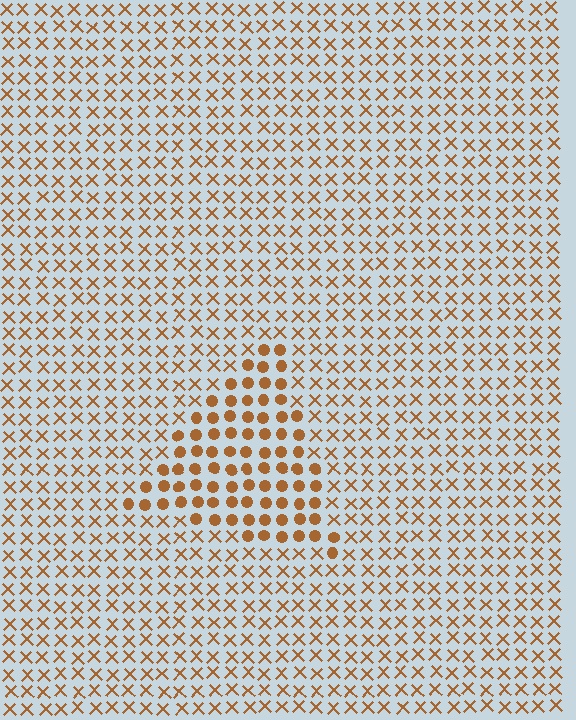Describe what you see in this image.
The image is filled with small brown elements arranged in a uniform grid. A triangle-shaped region contains circles, while the surrounding area contains X marks. The boundary is defined purely by the change in element shape.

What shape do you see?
I see a triangle.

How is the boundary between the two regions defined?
The boundary is defined by a change in element shape: circles inside vs. X marks outside. All elements share the same color and spacing.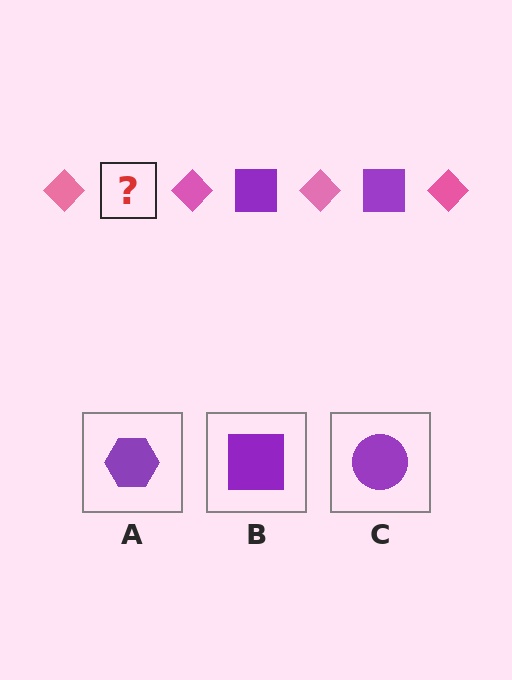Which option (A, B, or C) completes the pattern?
B.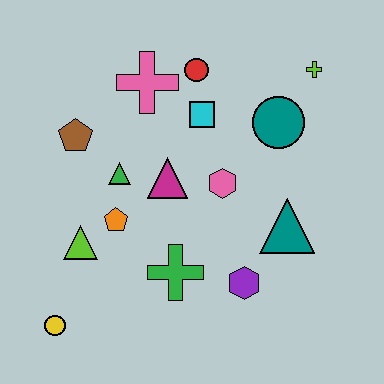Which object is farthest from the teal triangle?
The yellow circle is farthest from the teal triangle.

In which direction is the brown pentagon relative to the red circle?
The brown pentagon is to the left of the red circle.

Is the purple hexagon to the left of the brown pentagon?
No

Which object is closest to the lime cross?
The teal circle is closest to the lime cross.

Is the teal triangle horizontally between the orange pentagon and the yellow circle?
No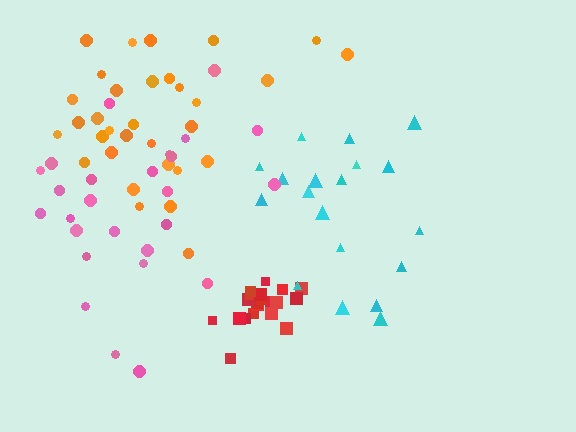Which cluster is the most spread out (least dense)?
Pink.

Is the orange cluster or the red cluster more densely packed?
Red.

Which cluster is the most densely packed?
Red.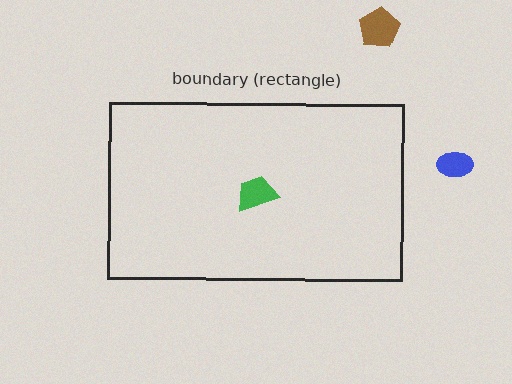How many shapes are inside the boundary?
1 inside, 2 outside.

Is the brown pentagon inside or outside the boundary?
Outside.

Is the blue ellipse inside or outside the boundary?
Outside.